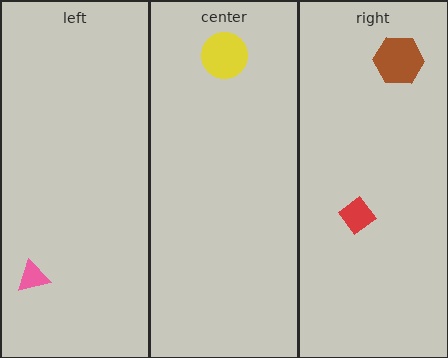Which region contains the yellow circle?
The center region.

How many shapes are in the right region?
2.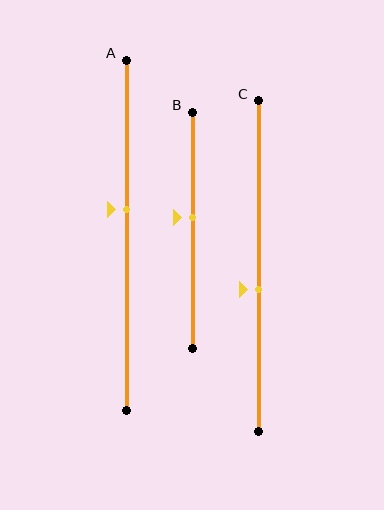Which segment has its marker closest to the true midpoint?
Segment B has its marker closest to the true midpoint.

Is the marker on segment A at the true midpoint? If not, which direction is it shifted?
No, the marker on segment A is shifted upward by about 7% of the segment length.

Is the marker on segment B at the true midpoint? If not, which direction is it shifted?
No, the marker on segment B is shifted upward by about 6% of the segment length.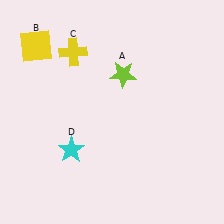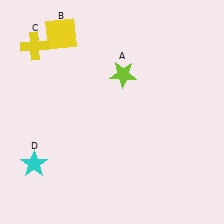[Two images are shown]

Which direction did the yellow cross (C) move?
The yellow cross (C) moved left.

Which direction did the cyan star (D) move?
The cyan star (D) moved left.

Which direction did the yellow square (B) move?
The yellow square (B) moved right.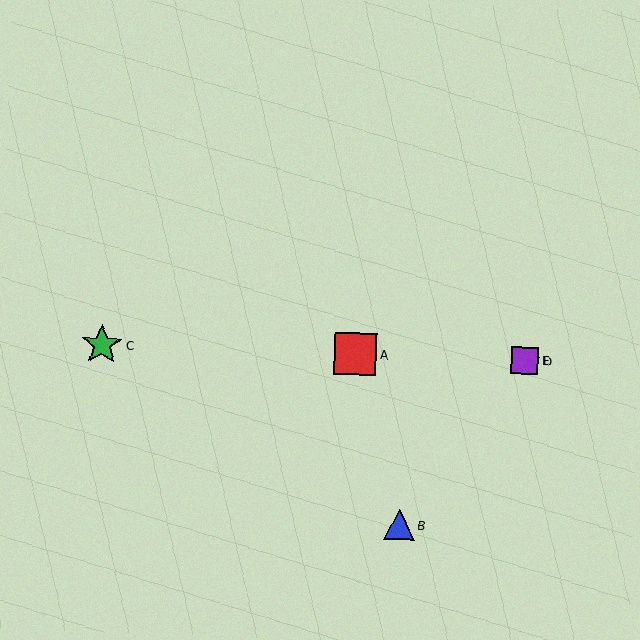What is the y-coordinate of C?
Object C is at y≈345.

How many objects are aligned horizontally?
4 objects (A, C, D, E) are aligned horizontally.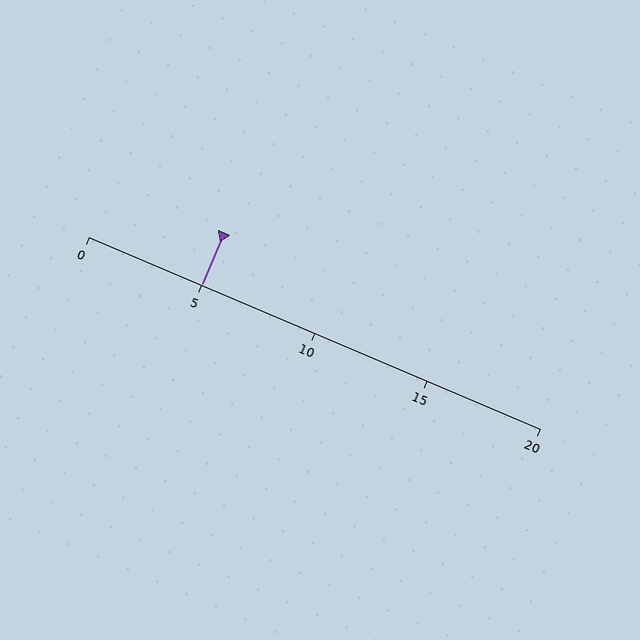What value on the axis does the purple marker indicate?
The marker indicates approximately 5.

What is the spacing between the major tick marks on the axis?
The major ticks are spaced 5 apart.